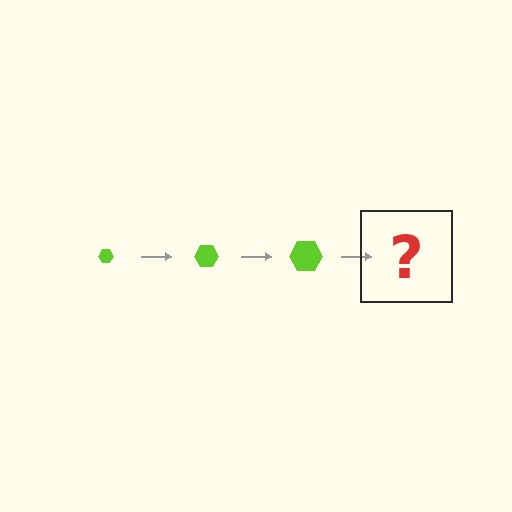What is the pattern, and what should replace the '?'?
The pattern is that the hexagon gets progressively larger each step. The '?' should be a lime hexagon, larger than the previous one.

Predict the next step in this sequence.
The next step is a lime hexagon, larger than the previous one.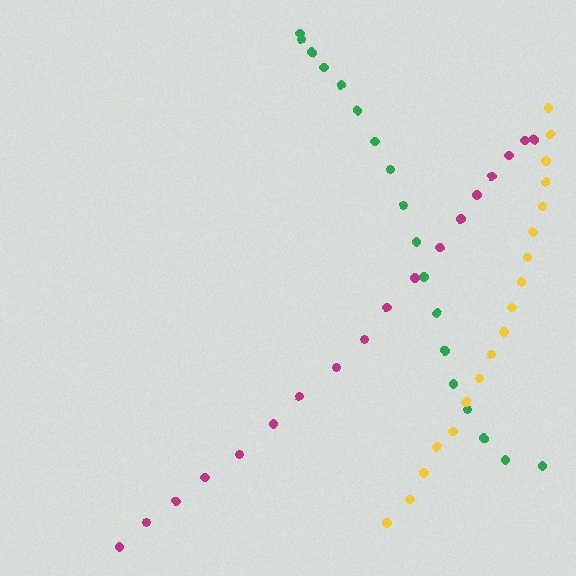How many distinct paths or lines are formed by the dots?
There are 3 distinct paths.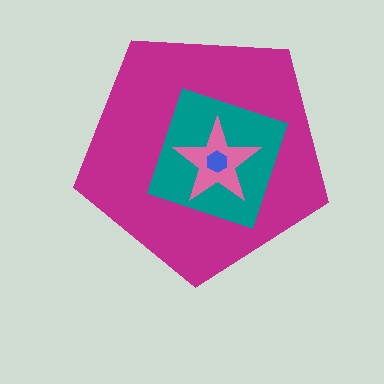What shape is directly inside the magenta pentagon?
The teal square.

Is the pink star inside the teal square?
Yes.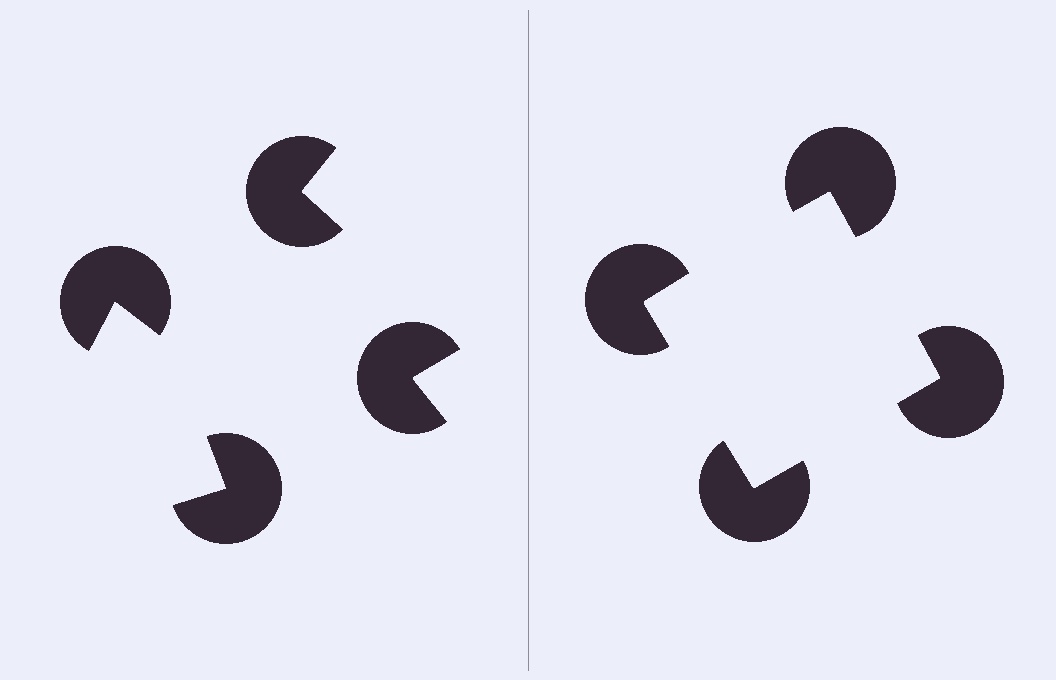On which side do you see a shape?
An illusory square appears on the right side. On the left side the wedge cuts are rotated, so no coherent shape forms.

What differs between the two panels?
The pac-man discs are positioned identically on both sides; only the wedge orientations differ. On the right they align to a square; on the left they are misaligned.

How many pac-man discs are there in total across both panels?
8 — 4 on each side.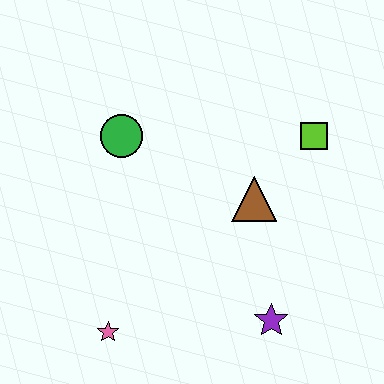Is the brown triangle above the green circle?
No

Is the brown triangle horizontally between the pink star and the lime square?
Yes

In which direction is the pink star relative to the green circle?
The pink star is below the green circle.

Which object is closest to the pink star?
The purple star is closest to the pink star.